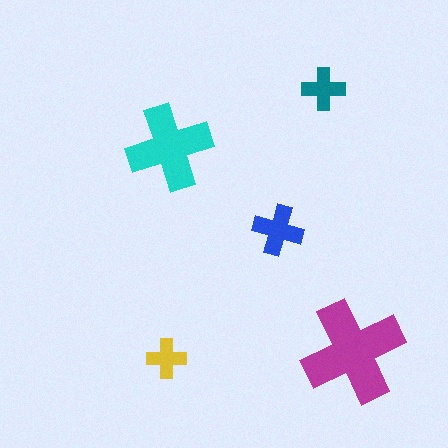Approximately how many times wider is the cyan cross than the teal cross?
About 2 times wider.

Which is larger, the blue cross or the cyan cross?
The cyan one.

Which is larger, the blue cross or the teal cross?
The blue one.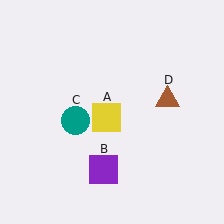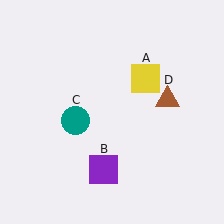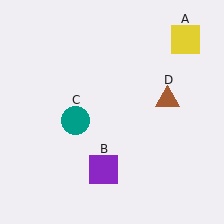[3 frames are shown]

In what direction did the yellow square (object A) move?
The yellow square (object A) moved up and to the right.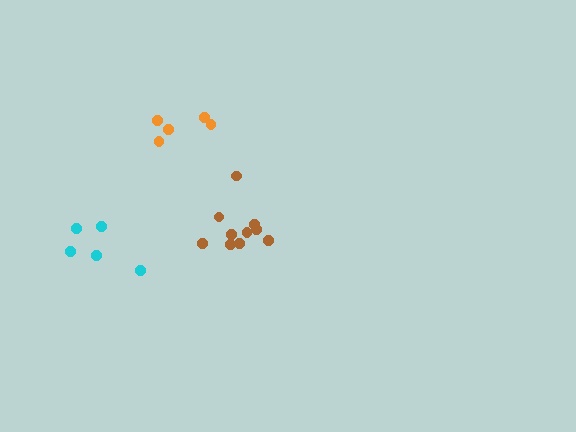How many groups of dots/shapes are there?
There are 3 groups.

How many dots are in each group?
Group 1: 5 dots, Group 2: 10 dots, Group 3: 5 dots (20 total).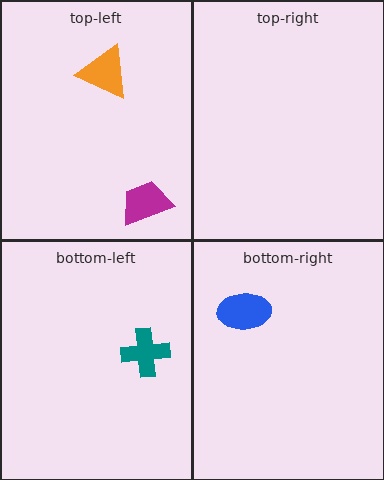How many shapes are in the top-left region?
2.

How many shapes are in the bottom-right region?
1.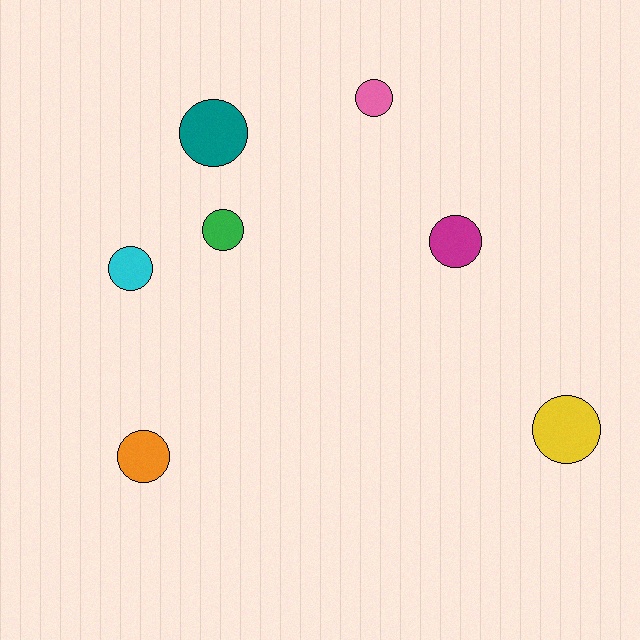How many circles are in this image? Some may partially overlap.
There are 7 circles.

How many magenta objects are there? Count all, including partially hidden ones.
There is 1 magenta object.